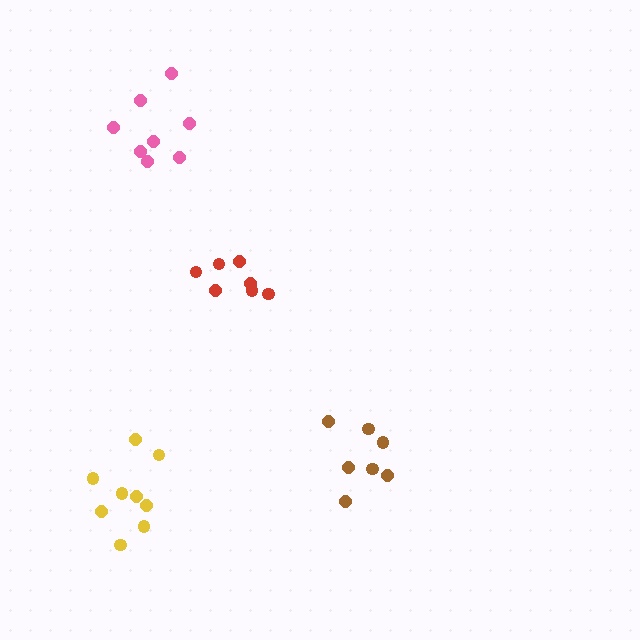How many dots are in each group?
Group 1: 7 dots, Group 2: 8 dots, Group 3: 7 dots, Group 4: 9 dots (31 total).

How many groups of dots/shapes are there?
There are 4 groups.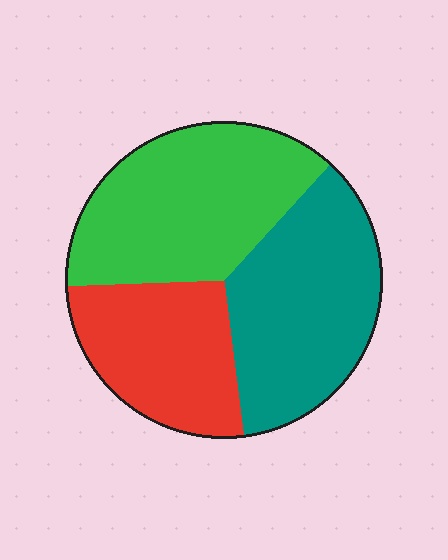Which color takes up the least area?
Red, at roughly 25%.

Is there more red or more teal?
Teal.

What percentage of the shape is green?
Green takes up between a quarter and a half of the shape.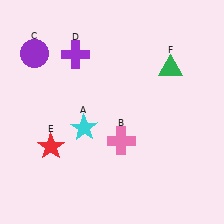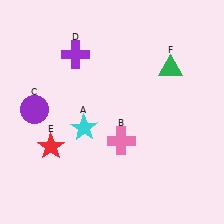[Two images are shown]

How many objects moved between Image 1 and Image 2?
1 object moved between the two images.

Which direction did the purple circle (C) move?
The purple circle (C) moved down.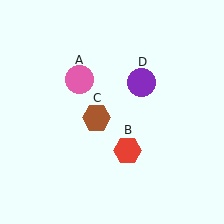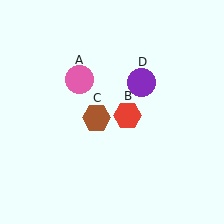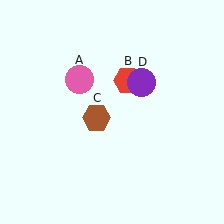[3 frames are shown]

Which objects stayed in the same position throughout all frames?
Pink circle (object A) and brown hexagon (object C) and purple circle (object D) remained stationary.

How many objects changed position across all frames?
1 object changed position: red hexagon (object B).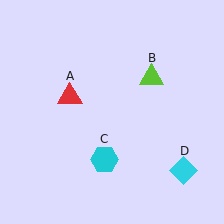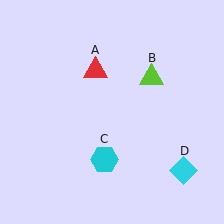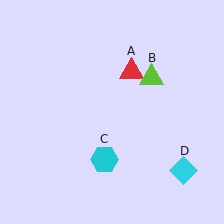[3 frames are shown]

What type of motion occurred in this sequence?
The red triangle (object A) rotated clockwise around the center of the scene.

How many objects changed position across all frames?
1 object changed position: red triangle (object A).